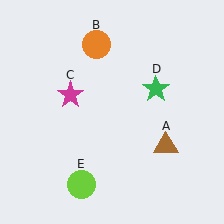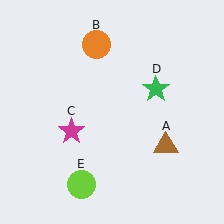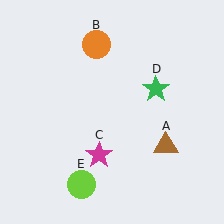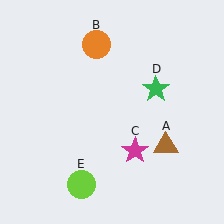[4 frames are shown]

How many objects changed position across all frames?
1 object changed position: magenta star (object C).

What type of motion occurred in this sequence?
The magenta star (object C) rotated counterclockwise around the center of the scene.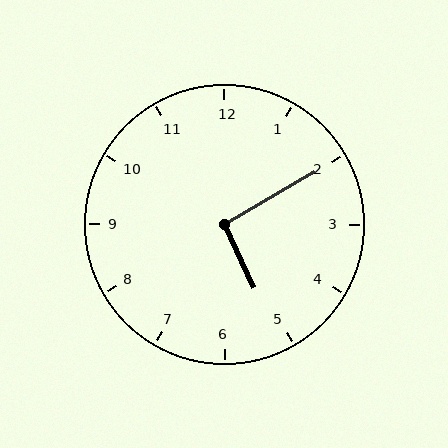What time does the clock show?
5:10.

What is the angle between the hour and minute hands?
Approximately 95 degrees.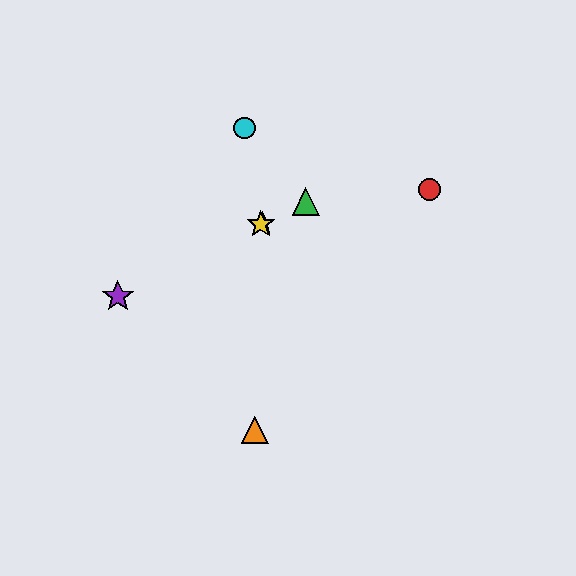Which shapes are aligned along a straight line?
The blue star, the green triangle, the yellow star, the purple star are aligned along a straight line.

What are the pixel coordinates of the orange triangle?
The orange triangle is at (255, 430).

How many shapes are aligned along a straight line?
4 shapes (the blue star, the green triangle, the yellow star, the purple star) are aligned along a straight line.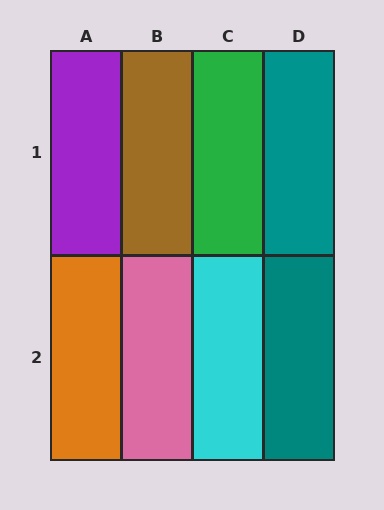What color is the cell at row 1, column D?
Teal.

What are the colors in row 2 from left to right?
Orange, pink, cyan, teal.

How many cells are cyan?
1 cell is cyan.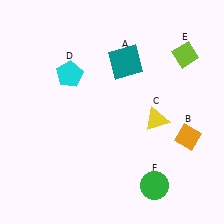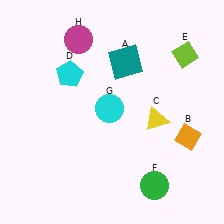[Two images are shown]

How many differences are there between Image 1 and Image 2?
There are 2 differences between the two images.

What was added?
A cyan circle (G), a magenta circle (H) were added in Image 2.